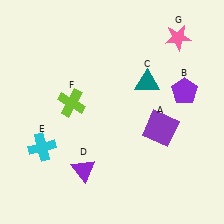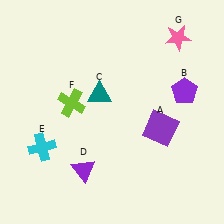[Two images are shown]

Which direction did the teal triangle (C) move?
The teal triangle (C) moved left.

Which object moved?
The teal triangle (C) moved left.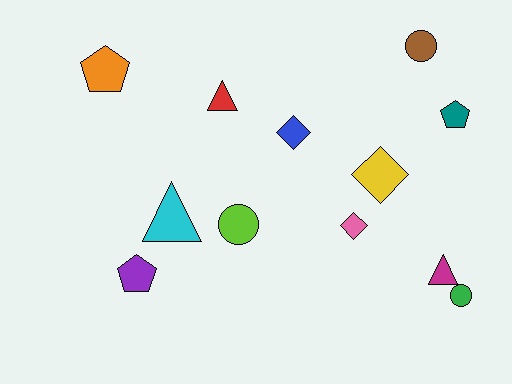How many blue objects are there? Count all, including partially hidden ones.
There is 1 blue object.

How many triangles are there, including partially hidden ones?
There are 3 triangles.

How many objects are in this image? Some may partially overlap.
There are 12 objects.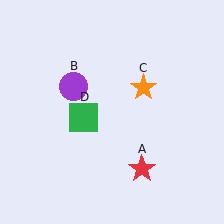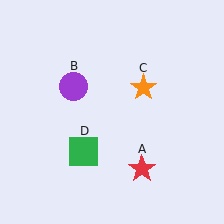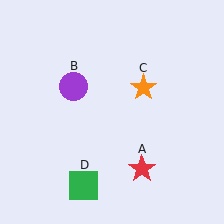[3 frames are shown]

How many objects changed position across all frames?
1 object changed position: green square (object D).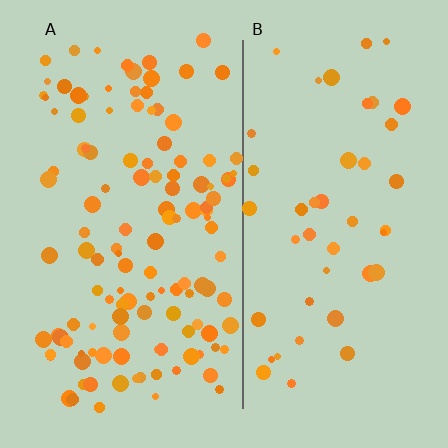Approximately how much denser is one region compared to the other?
Approximately 2.8× — region A over region B.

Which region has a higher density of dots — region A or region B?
A (the left).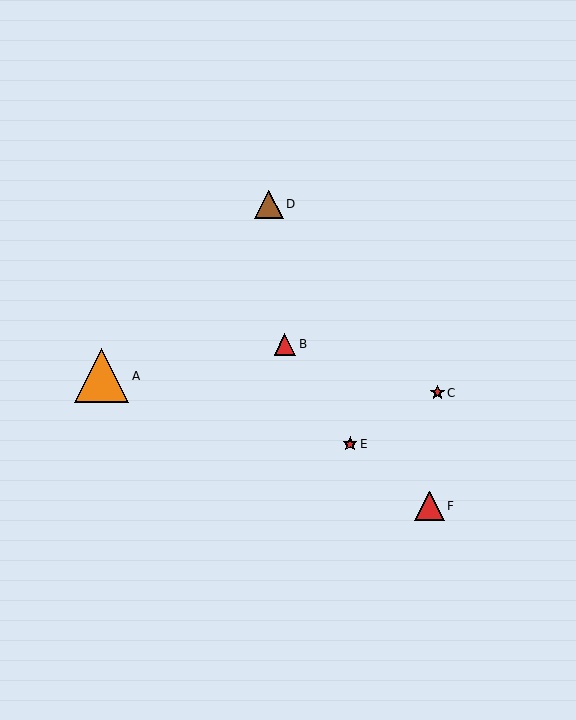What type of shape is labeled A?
Shape A is an orange triangle.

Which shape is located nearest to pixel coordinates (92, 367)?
The orange triangle (labeled A) at (102, 376) is nearest to that location.